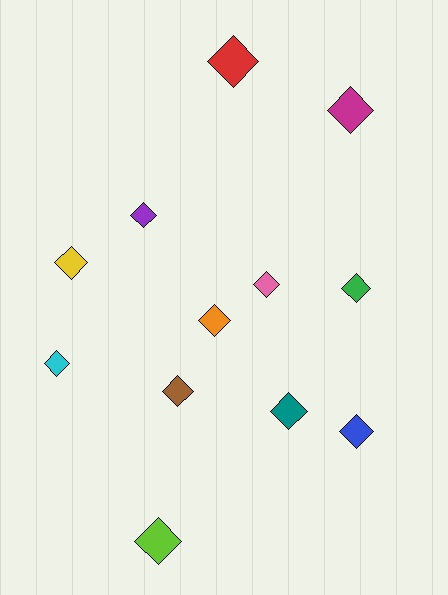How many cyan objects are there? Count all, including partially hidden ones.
There is 1 cyan object.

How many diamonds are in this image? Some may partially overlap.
There are 12 diamonds.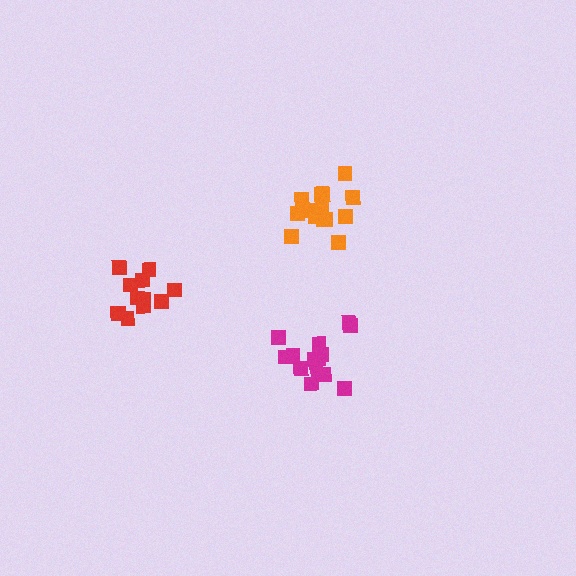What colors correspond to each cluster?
The clusters are colored: magenta, orange, red.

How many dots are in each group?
Group 1: 15 dots, Group 2: 14 dots, Group 3: 13 dots (42 total).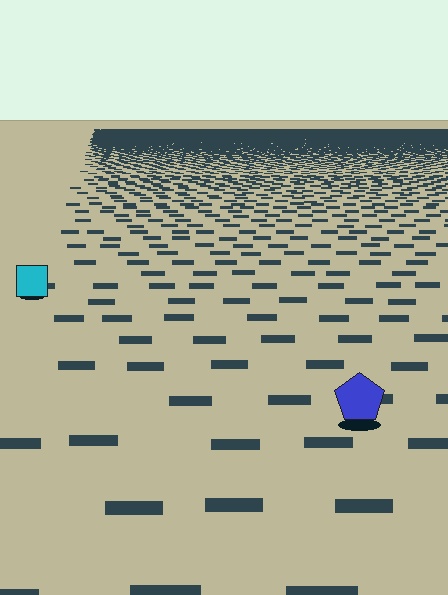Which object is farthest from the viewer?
The cyan square is farthest from the viewer. It appears smaller and the ground texture around it is denser.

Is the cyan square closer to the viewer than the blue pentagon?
No. The blue pentagon is closer — you can tell from the texture gradient: the ground texture is coarser near it.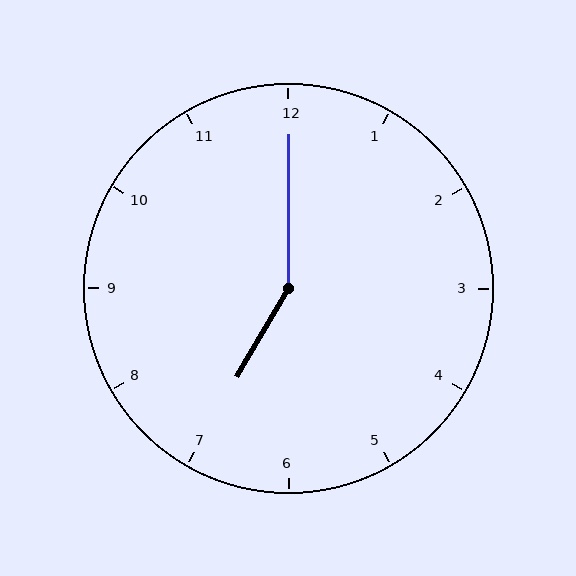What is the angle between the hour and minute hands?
Approximately 150 degrees.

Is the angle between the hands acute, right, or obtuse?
It is obtuse.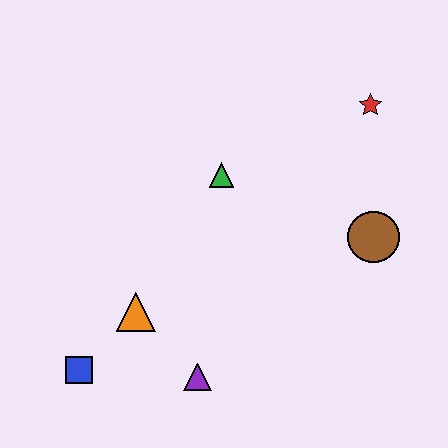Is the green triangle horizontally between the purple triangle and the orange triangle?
No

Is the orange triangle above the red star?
No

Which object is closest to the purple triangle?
The orange triangle is closest to the purple triangle.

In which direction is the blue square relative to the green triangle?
The blue square is below the green triangle.